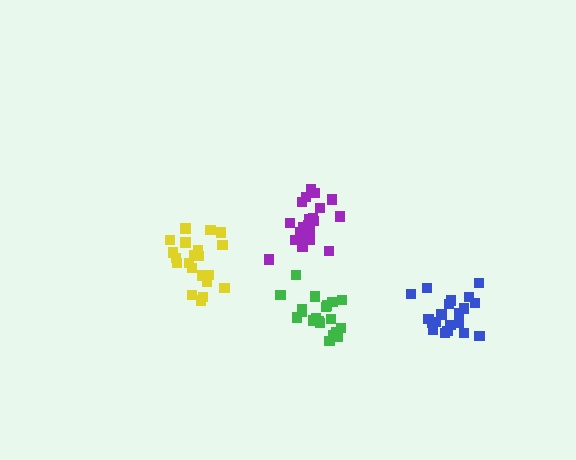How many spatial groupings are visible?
There are 4 spatial groupings.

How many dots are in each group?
Group 1: 21 dots, Group 2: 21 dots, Group 3: 21 dots, Group 4: 20 dots (83 total).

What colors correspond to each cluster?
The clusters are colored: yellow, purple, blue, green.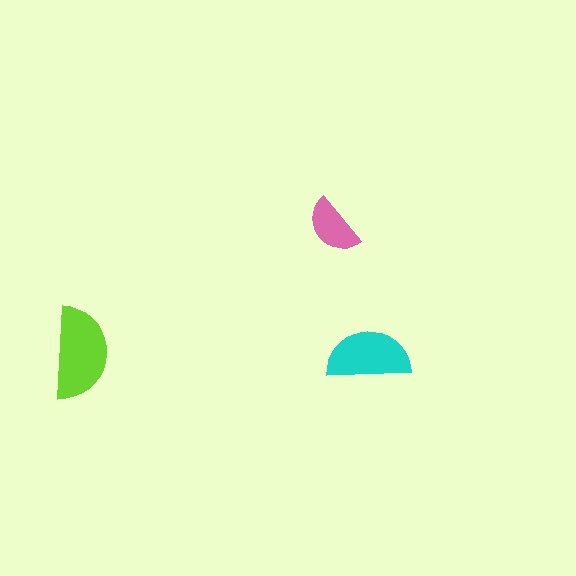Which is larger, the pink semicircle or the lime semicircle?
The lime one.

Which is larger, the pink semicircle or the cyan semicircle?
The cyan one.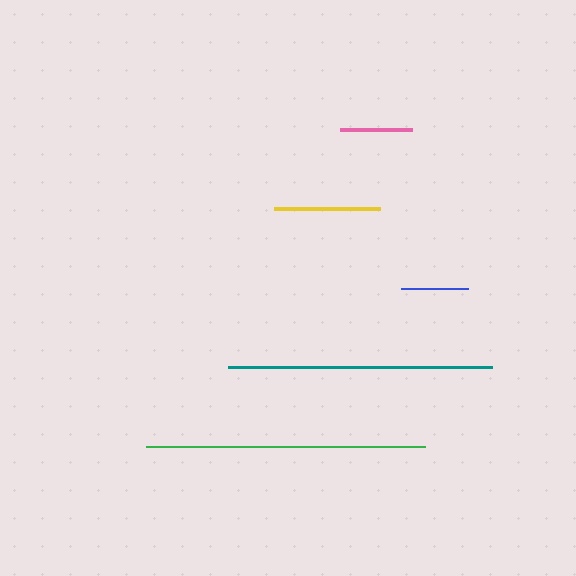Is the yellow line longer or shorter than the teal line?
The teal line is longer than the yellow line.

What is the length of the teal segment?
The teal segment is approximately 264 pixels long.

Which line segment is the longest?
The green line is the longest at approximately 279 pixels.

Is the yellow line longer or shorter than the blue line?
The yellow line is longer than the blue line.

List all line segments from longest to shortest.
From longest to shortest: green, teal, yellow, pink, blue.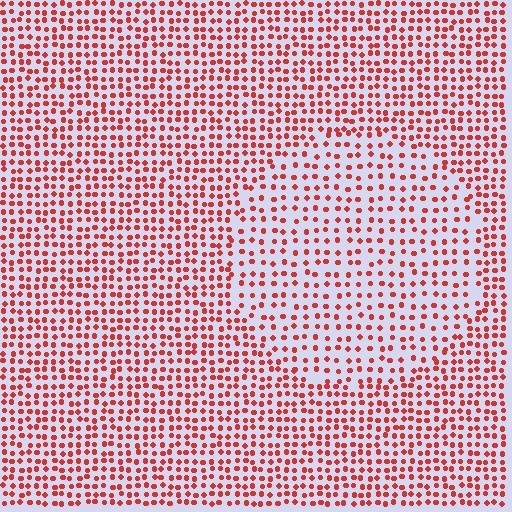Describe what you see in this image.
The image contains small red elements arranged at two different densities. A circle-shaped region is visible where the elements are less densely packed than the surrounding area.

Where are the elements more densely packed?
The elements are more densely packed outside the circle boundary.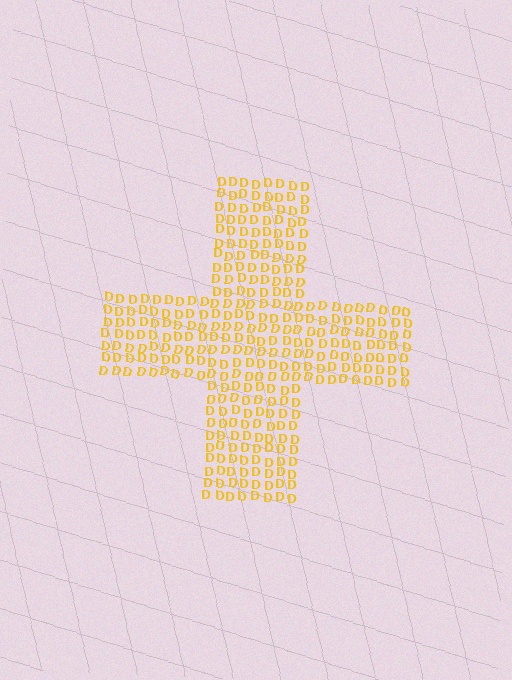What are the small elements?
The small elements are letter D's.